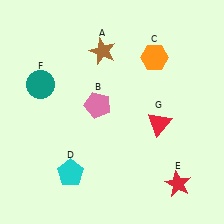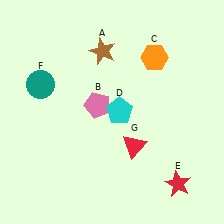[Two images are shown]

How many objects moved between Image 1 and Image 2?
2 objects moved between the two images.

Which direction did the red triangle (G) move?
The red triangle (G) moved left.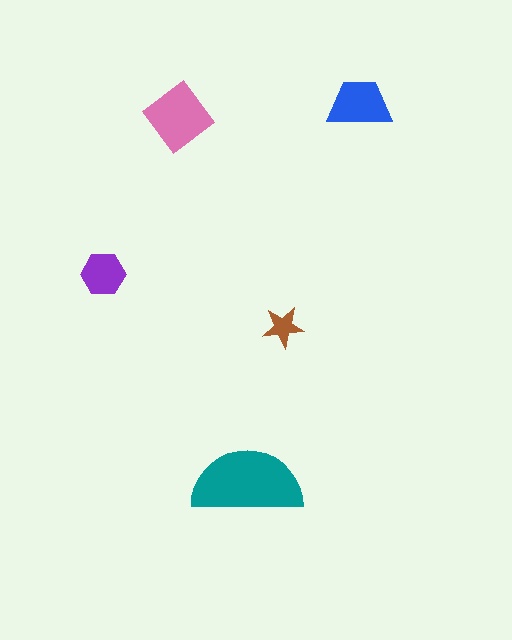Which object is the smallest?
The brown star.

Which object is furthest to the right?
The blue trapezoid is rightmost.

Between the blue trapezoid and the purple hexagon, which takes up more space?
The blue trapezoid.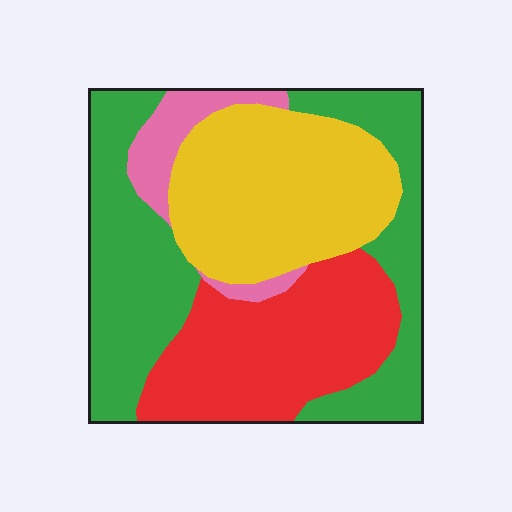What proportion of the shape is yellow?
Yellow takes up about one quarter (1/4) of the shape.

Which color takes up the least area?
Pink, at roughly 10%.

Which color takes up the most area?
Green, at roughly 35%.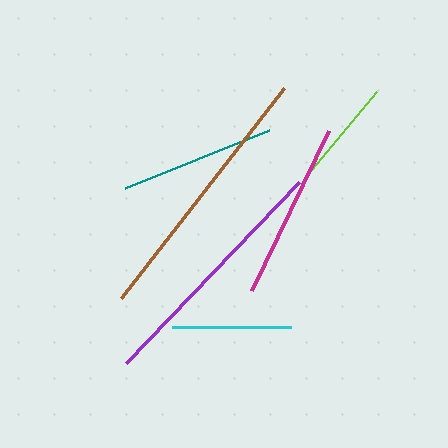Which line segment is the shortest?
The lime line is the shortest at approximately 102 pixels.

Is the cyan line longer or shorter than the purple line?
The purple line is longer than the cyan line.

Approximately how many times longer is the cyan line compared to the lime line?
The cyan line is approximately 1.2 times the length of the lime line.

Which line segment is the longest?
The brown line is the longest at approximately 266 pixels.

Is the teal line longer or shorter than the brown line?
The brown line is longer than the teal line.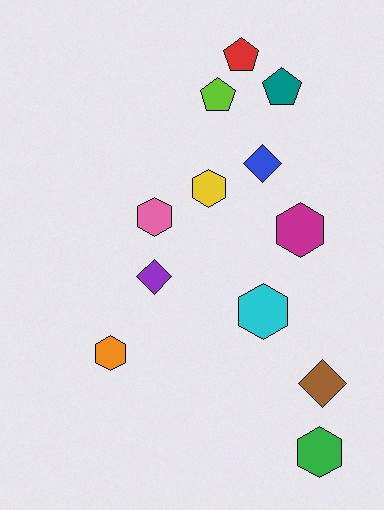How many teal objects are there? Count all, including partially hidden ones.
There is 1 teal object.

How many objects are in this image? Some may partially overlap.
There are 12 objects.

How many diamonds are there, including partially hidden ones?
There are 3 diamonds.